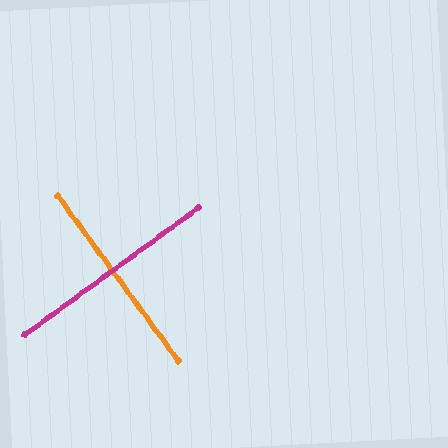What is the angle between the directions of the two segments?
Approximately 90 degrees.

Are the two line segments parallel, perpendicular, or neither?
Perpendicular — they meet at approximately 90°.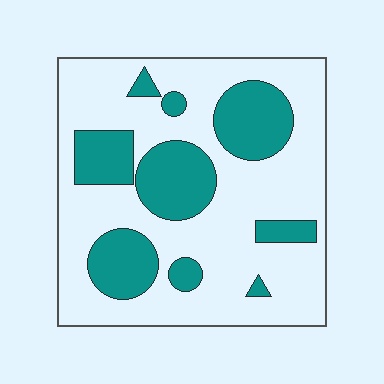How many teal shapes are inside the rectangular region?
9.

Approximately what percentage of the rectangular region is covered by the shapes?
Approximately 30%.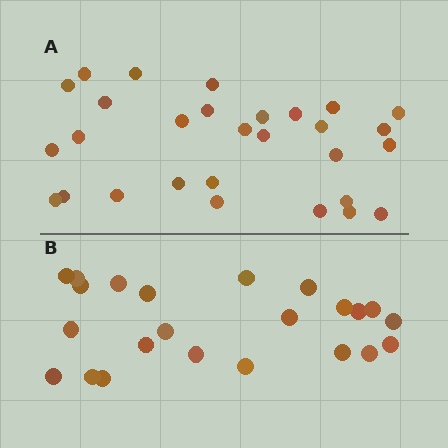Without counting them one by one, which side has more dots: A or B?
Region A (the top region) has more dots.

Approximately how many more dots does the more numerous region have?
Region A has about 6 more dots than region B.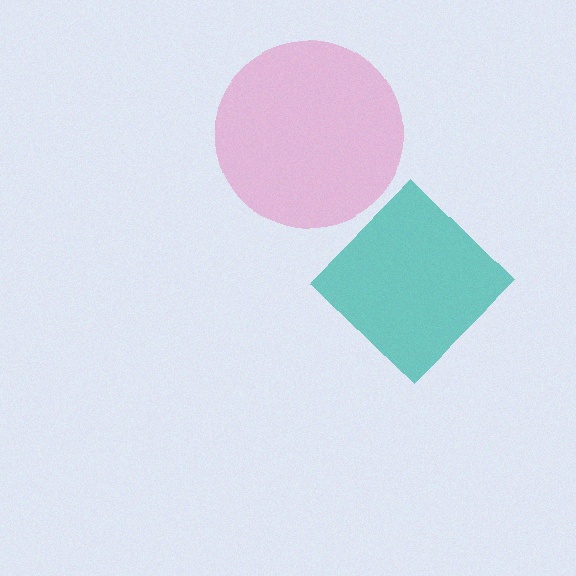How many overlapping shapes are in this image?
There are 2 overlapping shapes in the image.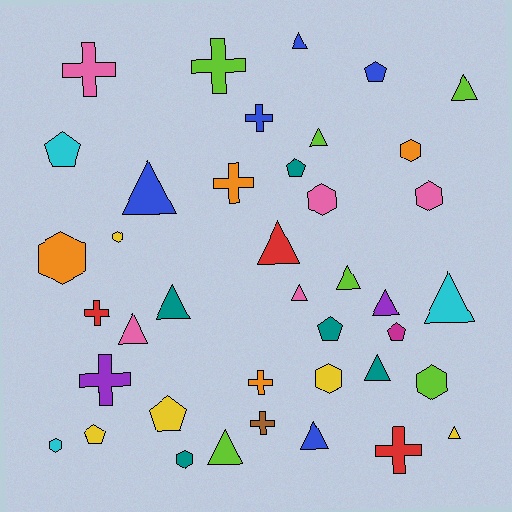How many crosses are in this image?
There are 9 crosses.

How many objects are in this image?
There are 40 objects.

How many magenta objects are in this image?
There is 1 magenta object.